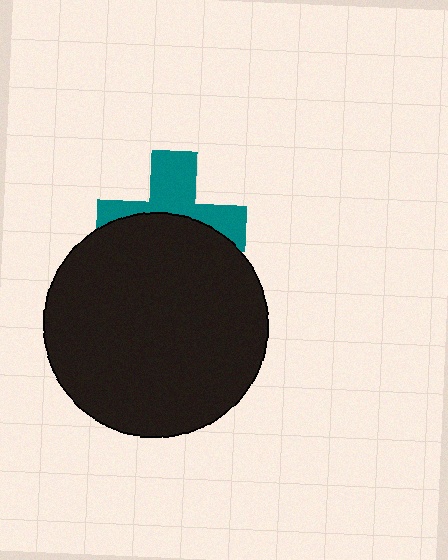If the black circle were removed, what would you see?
You would see the complete teal cross.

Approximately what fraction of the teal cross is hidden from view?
Roughly 55% of the teal cross is hidden behind the black circle.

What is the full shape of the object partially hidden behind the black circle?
The partially hidden object is a teal cross.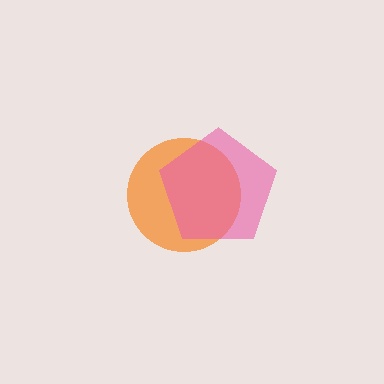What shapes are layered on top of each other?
The layered shapes are: an orange circle, a pink pentagon.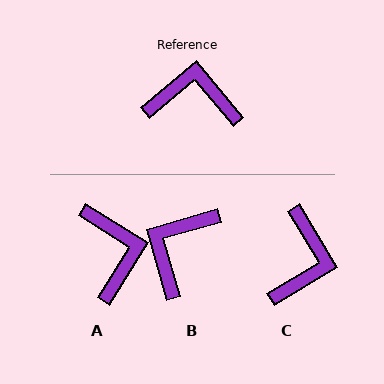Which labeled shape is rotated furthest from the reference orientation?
C, about 99 degrees away.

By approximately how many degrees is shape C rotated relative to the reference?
Approximately 99 degrees clockwise.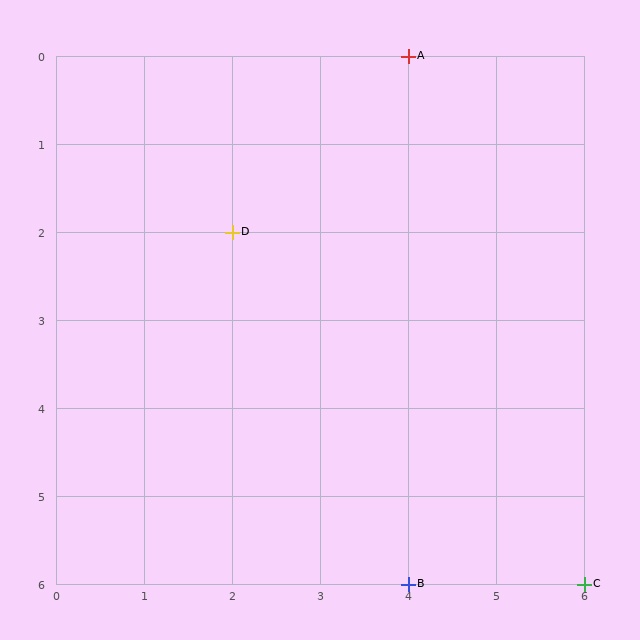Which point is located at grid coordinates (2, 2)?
Point D is at (2, 2).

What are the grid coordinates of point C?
Point C is at grid coordinates (6, 6).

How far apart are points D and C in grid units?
Points D and C are 4 columns and 4 rows apart (about 5.7 grid units diagonally).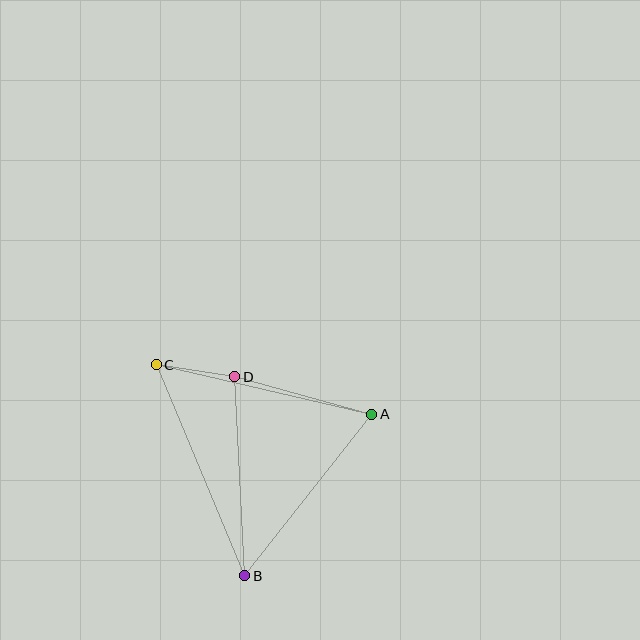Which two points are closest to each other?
Points C and D are closest to each other.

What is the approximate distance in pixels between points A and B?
The distance between A and B is approximately 206 pixels.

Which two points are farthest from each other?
Points B and C are farthest from each other.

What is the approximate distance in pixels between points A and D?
The distance between A and D is approximately 142 pixels.